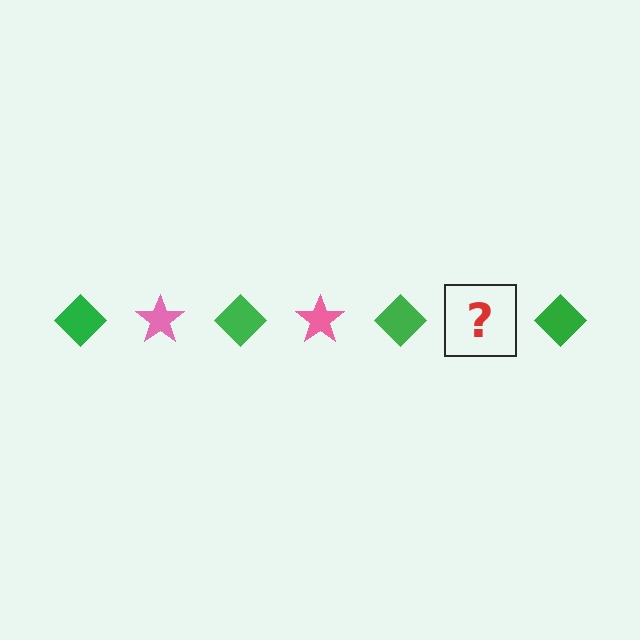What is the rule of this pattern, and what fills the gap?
The rule is that the pattern alternates between green diamond and pink star. The gap should be filled with a pink star.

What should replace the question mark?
The question mark should be replaced with a pink star.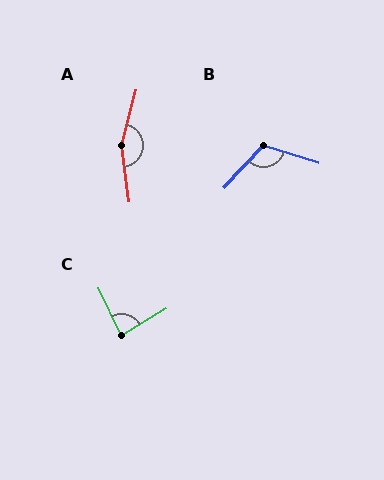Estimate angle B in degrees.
Approximately 116 degrees.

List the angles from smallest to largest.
C (84°), B (116°), A (158°).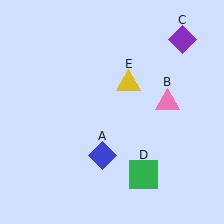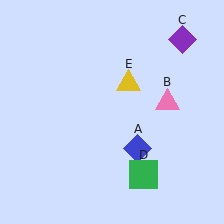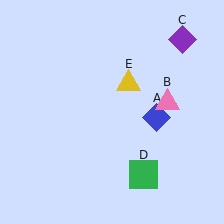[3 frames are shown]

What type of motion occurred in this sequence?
The blue diamond (object A) rotated counterclockwise around the center of the scene.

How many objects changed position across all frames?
1 object changed position: blue diamond (object A).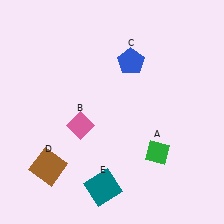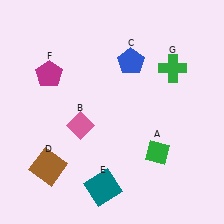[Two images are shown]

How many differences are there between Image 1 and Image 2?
There are 2 differences between the two images.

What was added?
A magenta pentagon (F), a green cross (G) were added in Image 2.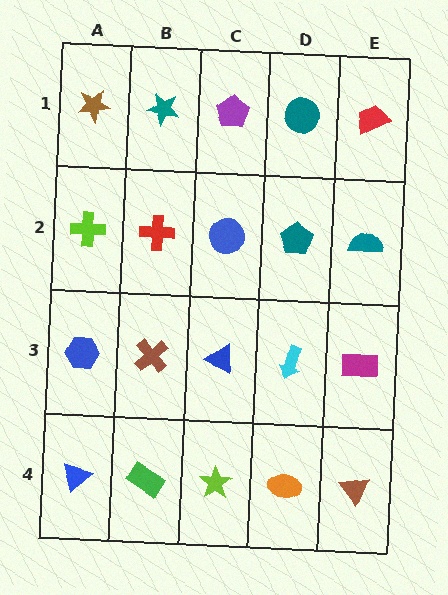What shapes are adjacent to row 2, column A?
A brown star (row 1, column A), a blue hexagon (row 3, column A), a red cross (row 2, column B).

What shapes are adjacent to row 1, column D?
A teal pentagon (row 2, column D), a purple pentagon (row 1, column C), a red trapezoid (row 1, column E).